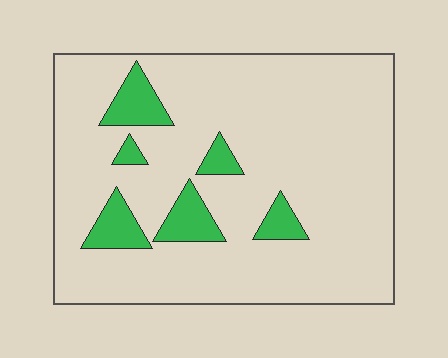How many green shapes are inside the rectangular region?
6.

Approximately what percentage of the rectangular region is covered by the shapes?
Approximately 10%.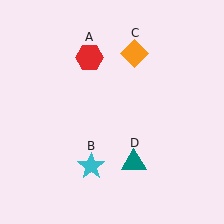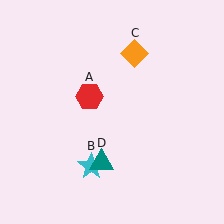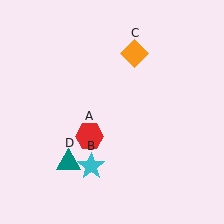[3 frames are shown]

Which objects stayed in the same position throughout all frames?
Cyan star (object B) and orange diamond (object C) remained stationary.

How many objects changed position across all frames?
2 objects changed position: red hexagon (object A), teal triangle (object D).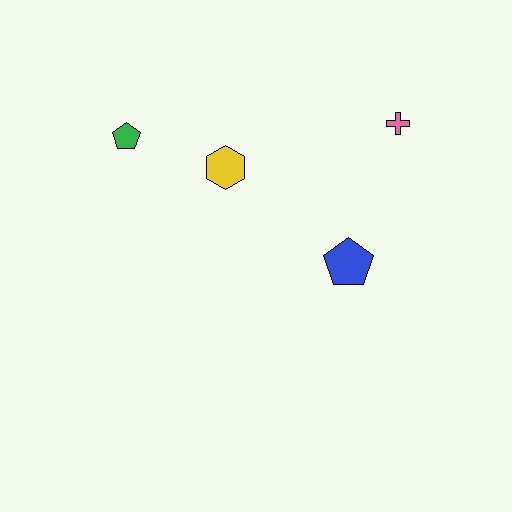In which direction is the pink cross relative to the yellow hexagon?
The pink cross is to the right of the yellow hexagon.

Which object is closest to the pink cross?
The blue pentagon is closest to the pink cross.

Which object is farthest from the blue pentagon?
The green pentagon is farthest from the blue pentagon.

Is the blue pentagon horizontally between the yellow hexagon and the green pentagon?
No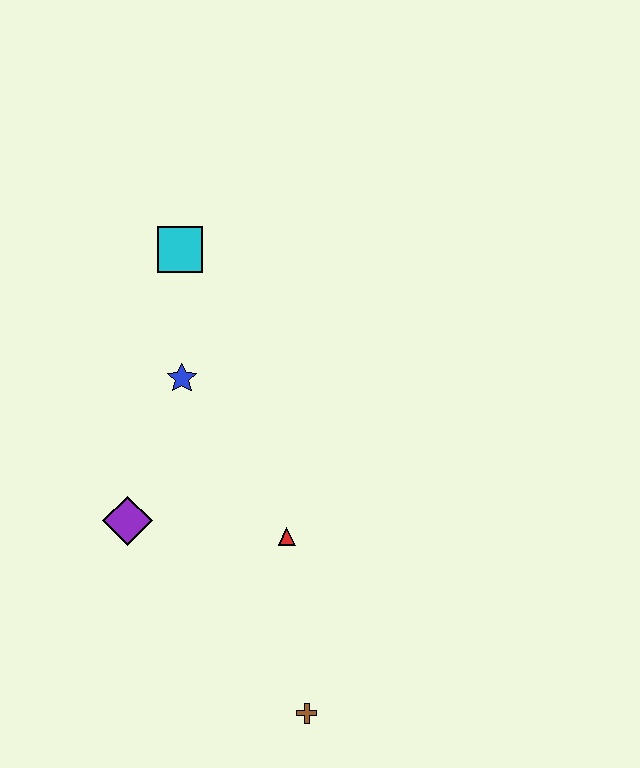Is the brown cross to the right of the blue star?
Yes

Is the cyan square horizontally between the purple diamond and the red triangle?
Yes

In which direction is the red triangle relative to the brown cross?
The red triangle is above the brown cross.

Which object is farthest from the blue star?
The brown cross is farthest from the blue star.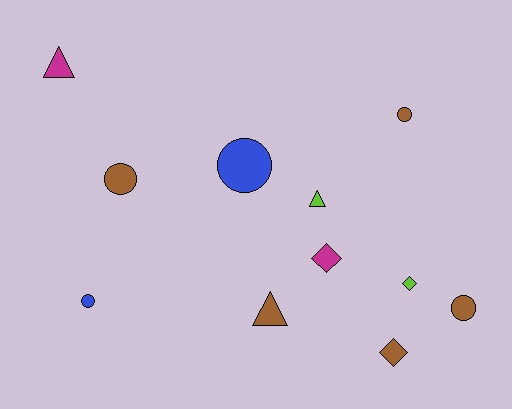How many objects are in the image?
There are 11 objects.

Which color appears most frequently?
Brown, with 5 objects.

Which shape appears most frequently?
Circle, with 5 objects.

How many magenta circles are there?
There are no magenta circles.